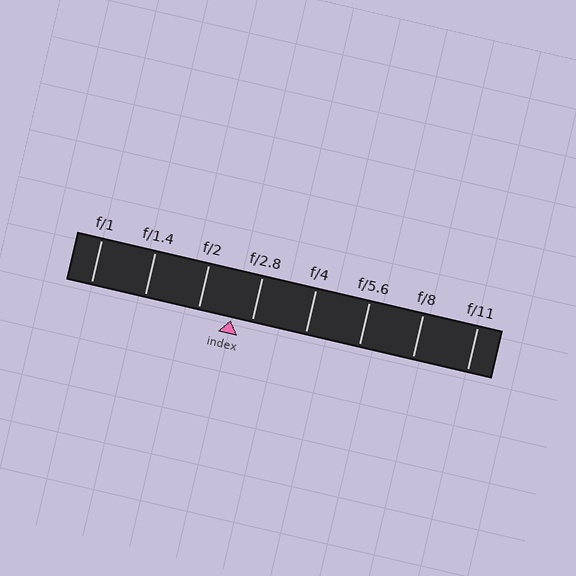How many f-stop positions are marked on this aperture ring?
There are 8 f-stop positions marked.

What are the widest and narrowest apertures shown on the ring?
The widest aperture shown is f/1 and the narrowest is f/11.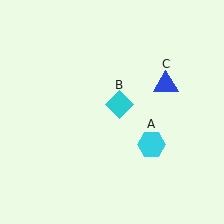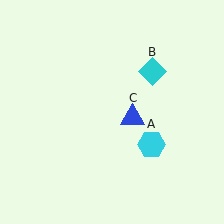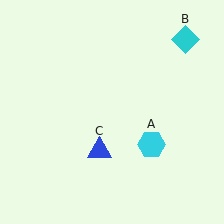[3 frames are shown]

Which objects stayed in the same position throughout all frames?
Cyan hexagon (object A) remained stationary.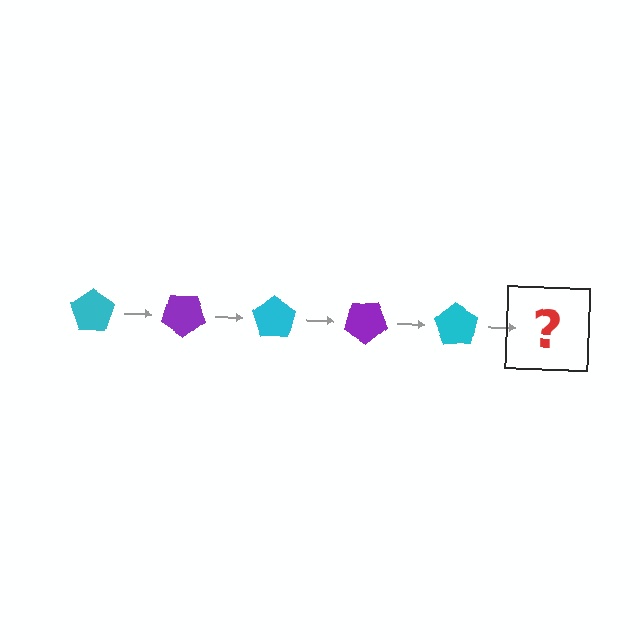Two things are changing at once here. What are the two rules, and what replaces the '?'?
The two rules are that it rotates 35 degrees each step and the color cycles through cyan and purple. The '?' should be a purple pentagon, rotated 175 degrees from the start.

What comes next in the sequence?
The next element should be a purple pentagon, rotated 175 degrees from the start.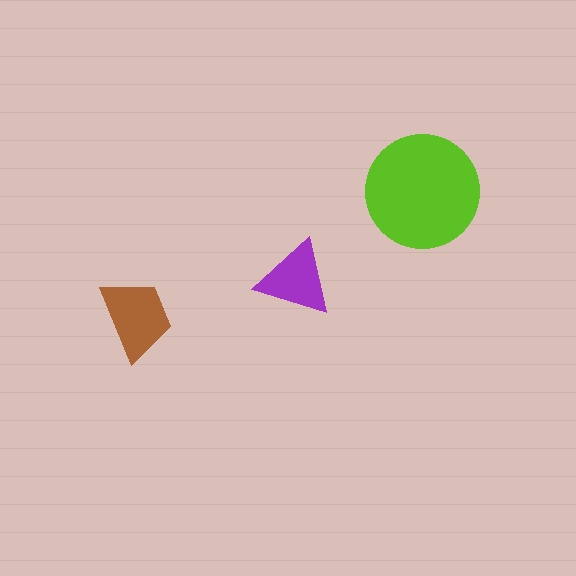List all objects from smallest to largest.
The purple triangle, the brown trapezoid, the lime circle.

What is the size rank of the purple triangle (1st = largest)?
3rd.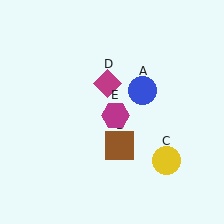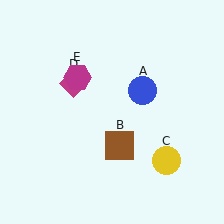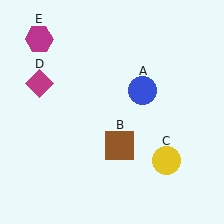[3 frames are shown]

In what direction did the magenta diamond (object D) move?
The magenta diamond (object D) moved left.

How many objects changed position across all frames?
2 objects changed position: magenta diamond (object D), magenta hexagon (object E).